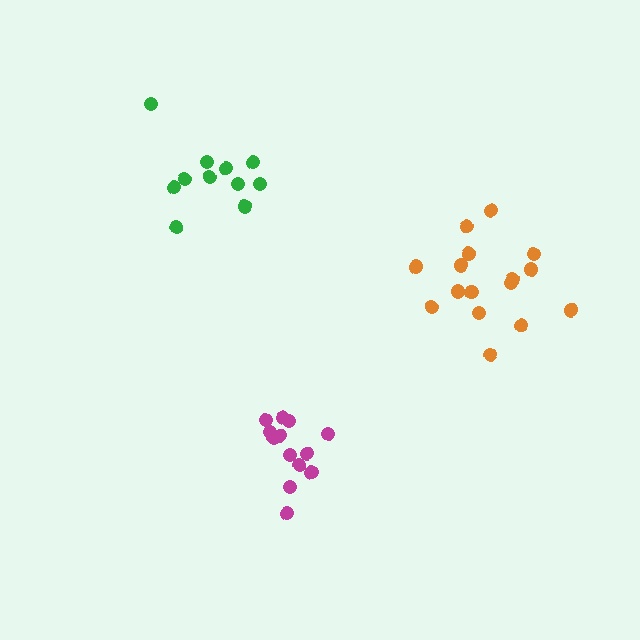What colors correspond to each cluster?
The clusters are colored: magenta, orange, green.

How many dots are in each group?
Group 1: 13 dots, Group 2: 16 dots, Group 3: 11 dots (40 total).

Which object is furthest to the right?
The orange cluster is rightmost.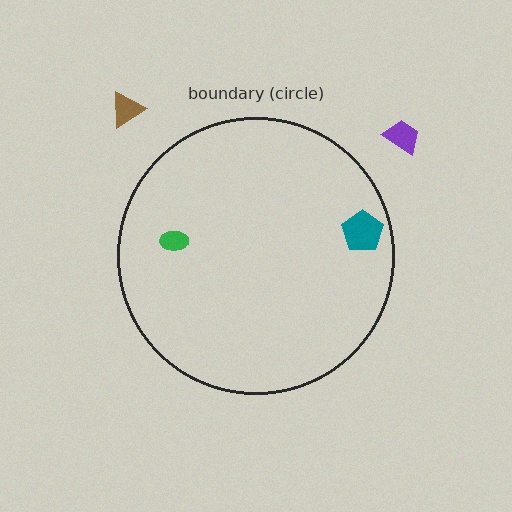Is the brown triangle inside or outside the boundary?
Outside.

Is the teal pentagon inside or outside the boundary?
Inside.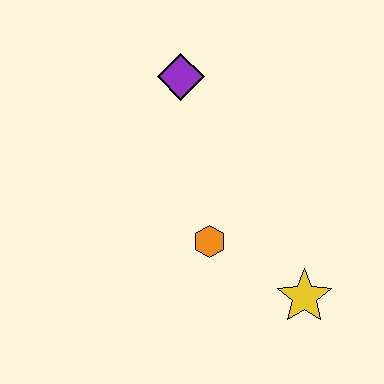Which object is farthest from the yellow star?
The purple diamond is farthest from the yellow star.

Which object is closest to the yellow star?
The orange hexagon is closest to the yellow star.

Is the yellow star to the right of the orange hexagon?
Yes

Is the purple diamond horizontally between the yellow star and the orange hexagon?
No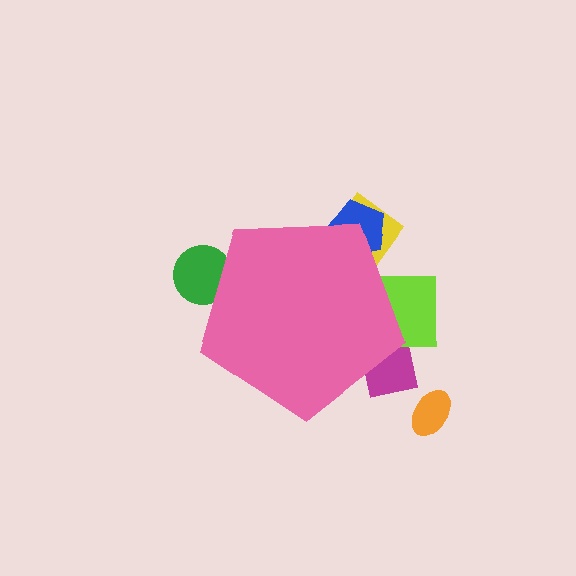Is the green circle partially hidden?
Yes, the green circle is partially hidden behind the pink pentagon.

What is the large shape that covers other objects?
A pink pentagon.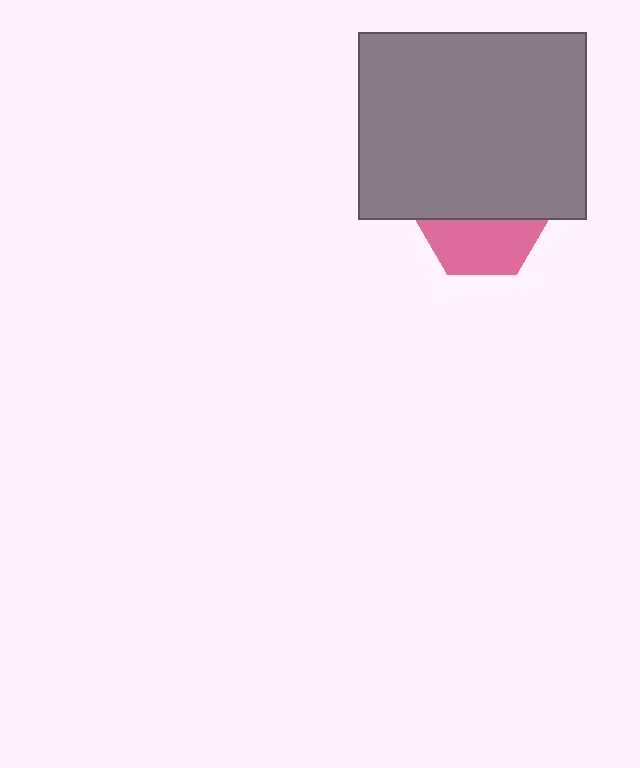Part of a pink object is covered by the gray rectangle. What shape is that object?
It is a hexagon.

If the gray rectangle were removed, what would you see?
You would see the complete pink hexagon.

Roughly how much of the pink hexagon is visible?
A small part of it is visible (roughly 45%).